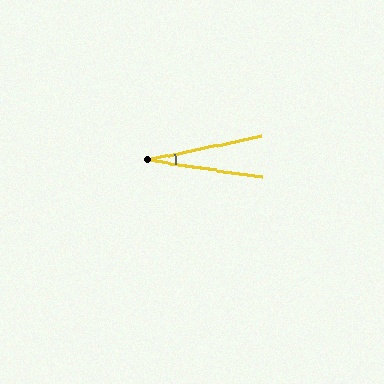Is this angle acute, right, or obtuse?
It is acute.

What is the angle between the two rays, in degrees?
Approximately 20 degrees.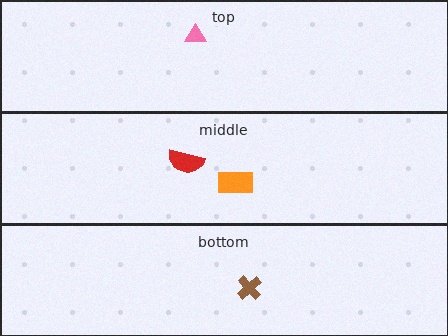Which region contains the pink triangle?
The top region.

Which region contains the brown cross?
The bottom region.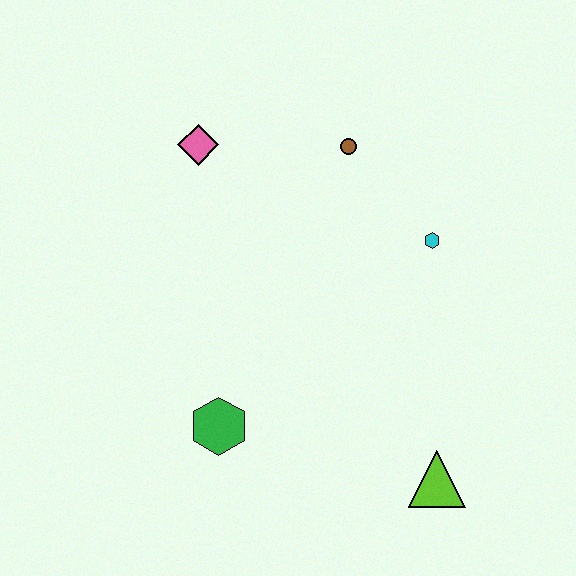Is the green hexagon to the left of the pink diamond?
No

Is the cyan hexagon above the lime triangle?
Yes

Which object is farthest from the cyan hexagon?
The green hexagon is farthest from the cyan hexagon.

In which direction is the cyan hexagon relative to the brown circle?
The cyan hexagon is below the brown circle.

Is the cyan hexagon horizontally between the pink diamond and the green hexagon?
No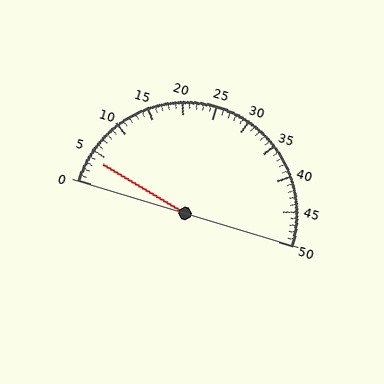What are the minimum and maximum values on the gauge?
The gauge ranges from 0 to 50.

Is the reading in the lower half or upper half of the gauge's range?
The reading is in the lower half of the range (0 to 50).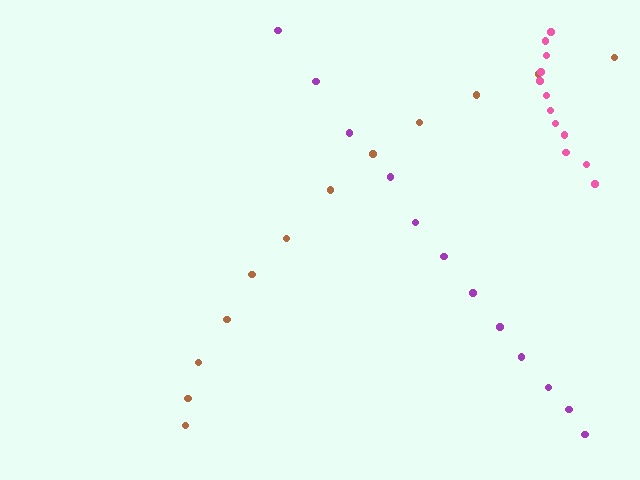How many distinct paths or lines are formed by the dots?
There are 3 distinct paths.